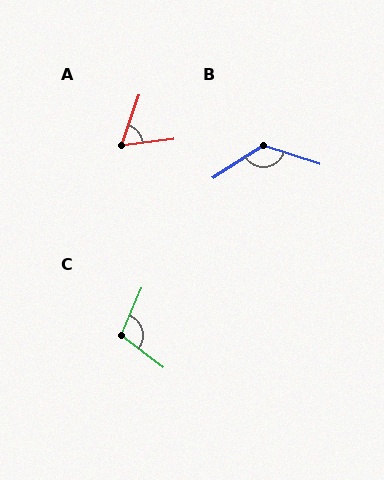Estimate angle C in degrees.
Approximately 103 degrees.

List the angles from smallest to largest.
A (64°), C (103°), B (129°).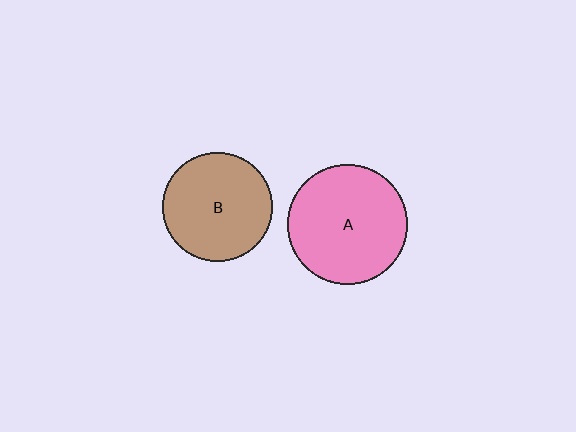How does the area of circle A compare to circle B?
Approximately 1.2 times.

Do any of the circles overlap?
No, none of the circles overlap.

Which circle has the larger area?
Circle A (pink).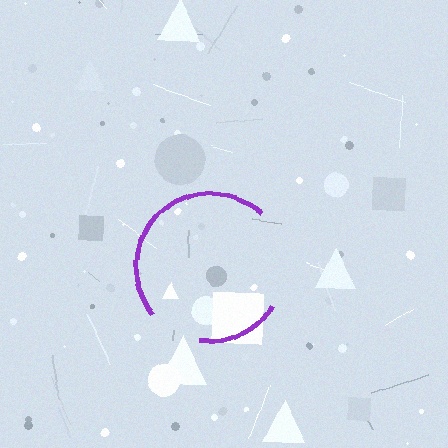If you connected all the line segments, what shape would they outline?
They would outline a circle.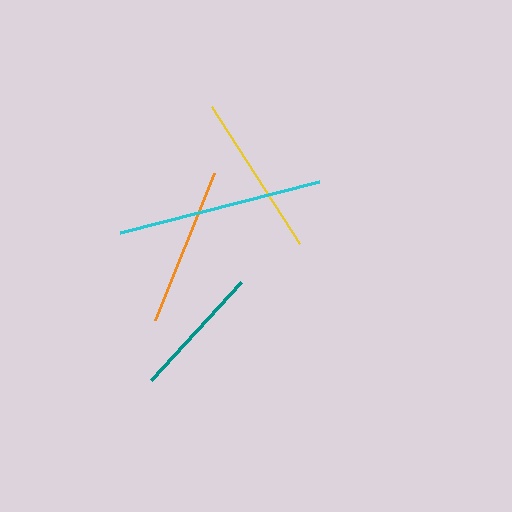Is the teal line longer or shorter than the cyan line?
The cyan line is longer than the teal line.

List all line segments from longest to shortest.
From longest to shortest: cyan, yellow, orange, teal.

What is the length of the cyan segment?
The cyan segment is approximately 205 pixels long.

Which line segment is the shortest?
The teal line is the shortest at approximately 134 pixels.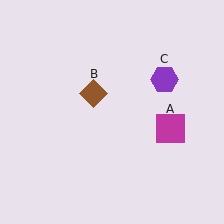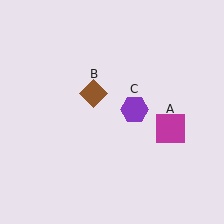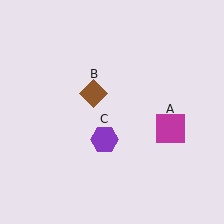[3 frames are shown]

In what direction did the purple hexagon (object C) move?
The purple hexagon (object C) moved down and to the left.